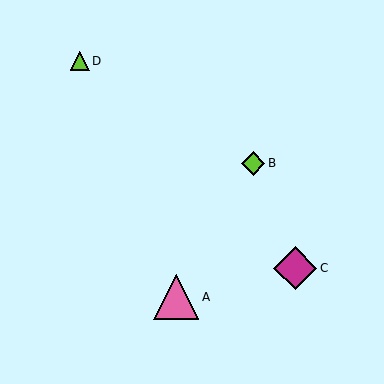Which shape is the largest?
The pink triangle (labeled A) is the largest.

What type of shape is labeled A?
Shape A is a pink triangle.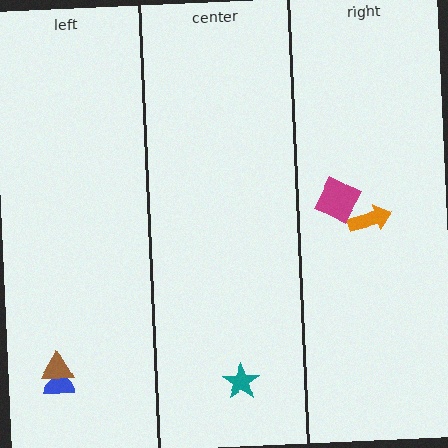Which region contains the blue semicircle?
The left region.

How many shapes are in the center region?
1.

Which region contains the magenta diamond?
The right region.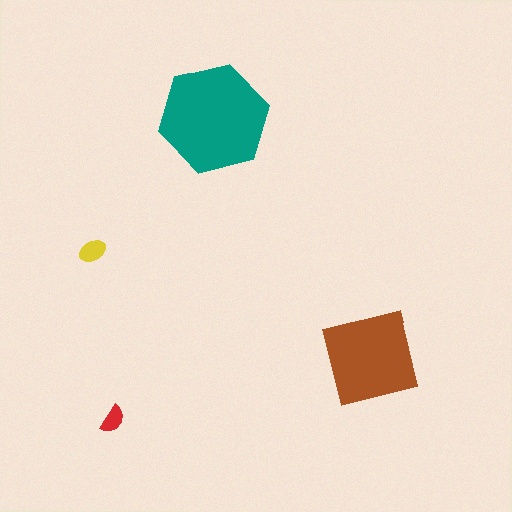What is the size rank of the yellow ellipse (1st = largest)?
3rd.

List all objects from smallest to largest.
The red semicircle, the yellow ellipse, the brown square, the teal hexagon.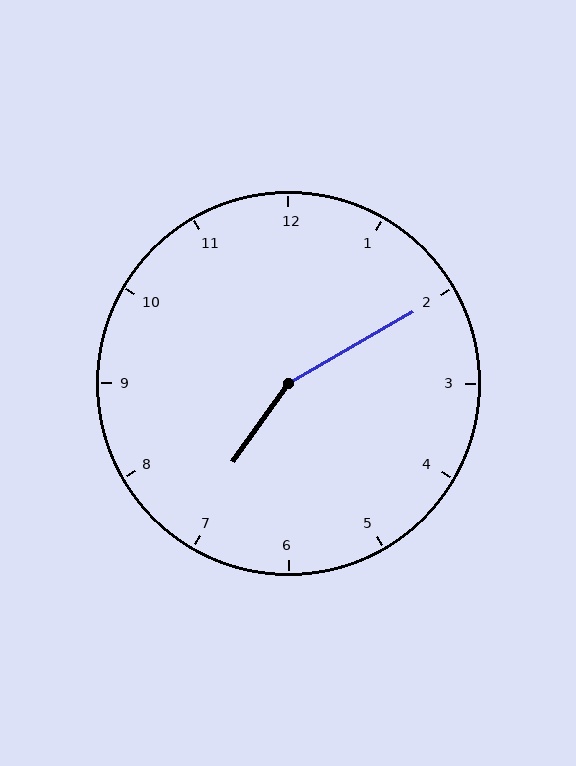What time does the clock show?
7:10.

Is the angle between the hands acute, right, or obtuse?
It is obtuse.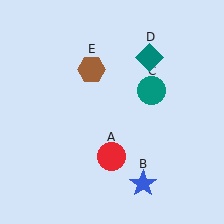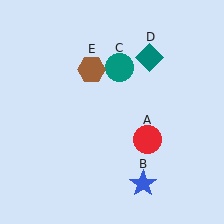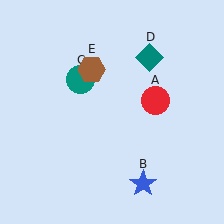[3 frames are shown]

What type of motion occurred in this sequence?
The red circle (object A), teal circle (object C) rotated counterclockwise around the center of the scene.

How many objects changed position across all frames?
2 objects changed position: red circle (object A), teal circle (object C).